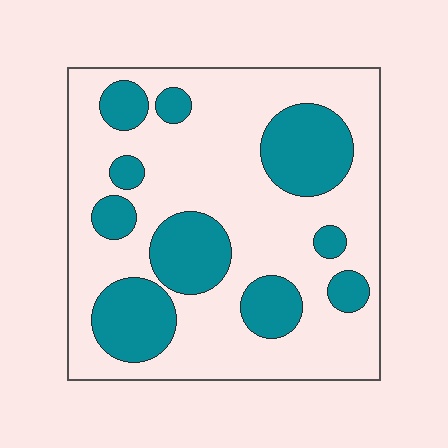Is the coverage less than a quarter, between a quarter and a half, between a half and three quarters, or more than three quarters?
Between a quarter and a half.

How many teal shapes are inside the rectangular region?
10.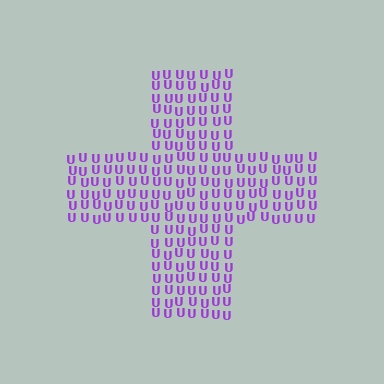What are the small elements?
The small elements are letter U's.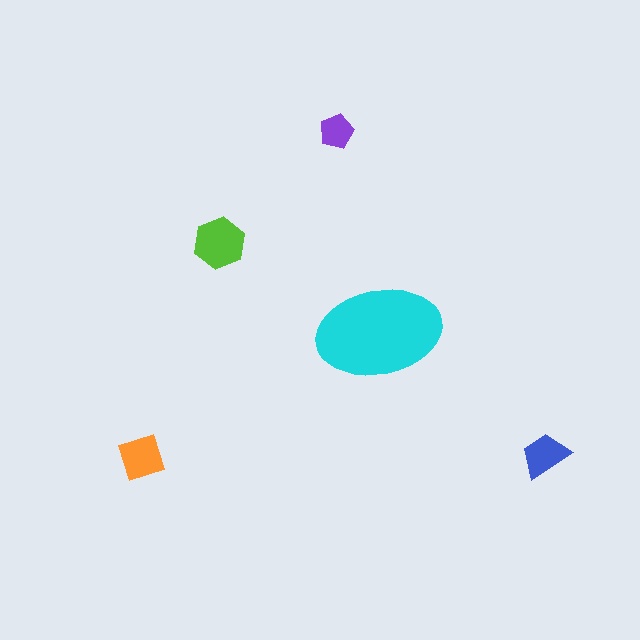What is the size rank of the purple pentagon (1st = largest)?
5th.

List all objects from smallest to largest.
The purple pentagon, the blue trapezoid, the orange diamond, the lime hexagon, the cyan ellipse.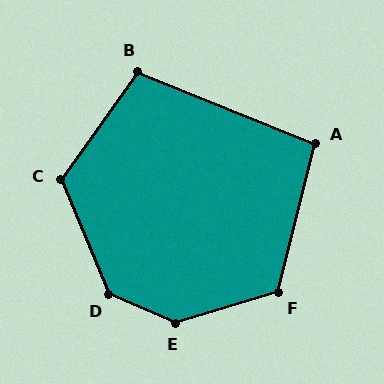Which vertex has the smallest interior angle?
A, at approximately 98 degrees.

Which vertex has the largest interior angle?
E, at approximately 140 degrees.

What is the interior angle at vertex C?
Approximately 122 degrees (obtuse).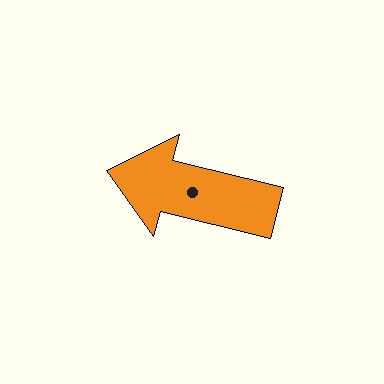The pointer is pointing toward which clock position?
Roughly 9 o'clock.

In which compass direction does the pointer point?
West.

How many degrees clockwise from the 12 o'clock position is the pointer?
Approximately 284 degrees.